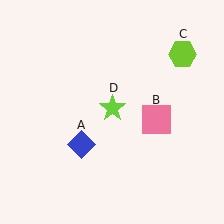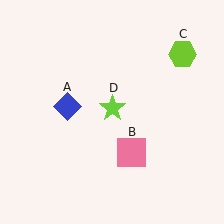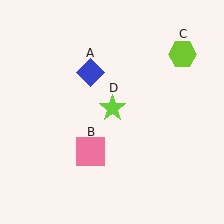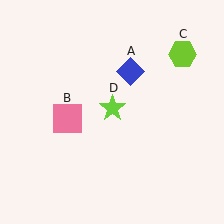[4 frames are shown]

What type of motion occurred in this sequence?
The blue diamond (object A), pink square (object B) rotated clockwise around the center of the scene.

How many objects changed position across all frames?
2 objects changed position: blue diamond (object A), pink square (object B).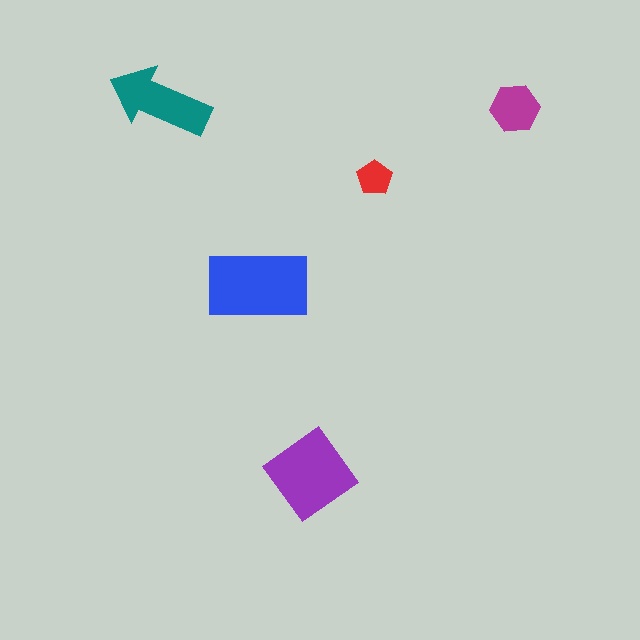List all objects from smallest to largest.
The red pentagon, the magenta hexagon, the teal arrow, the purple diamond, the blue rectangle.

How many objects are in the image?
There are 5 objects in the image.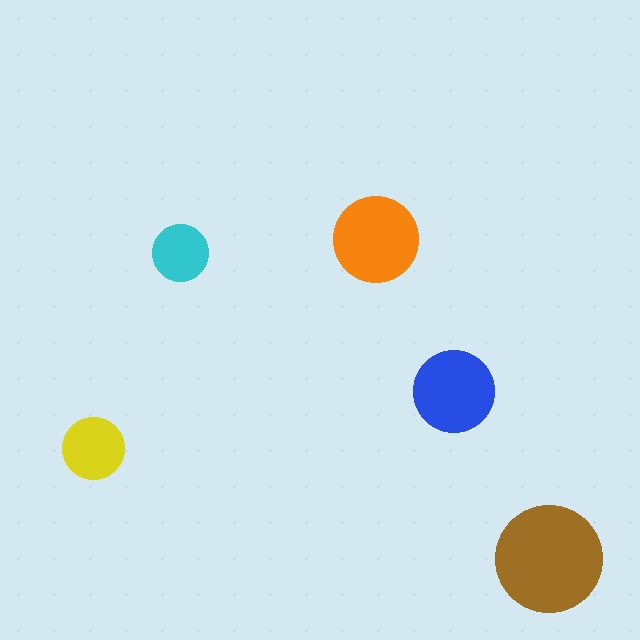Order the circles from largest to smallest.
the brown one, the orange one, the blue one, the yellow one, the cyan one.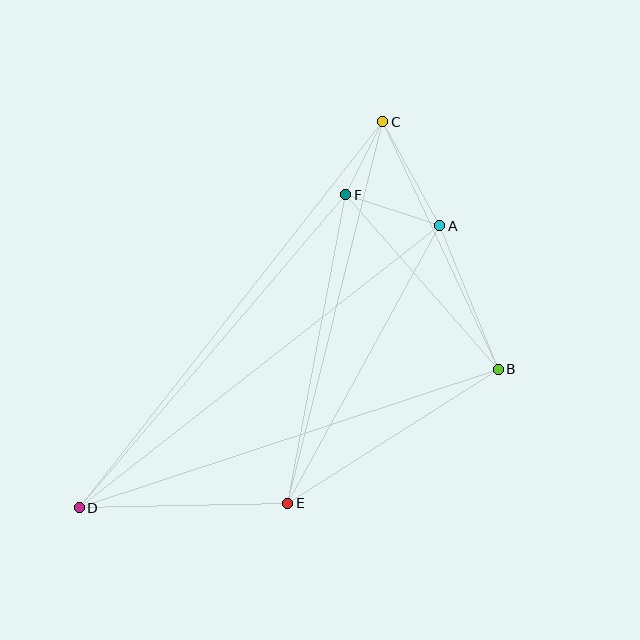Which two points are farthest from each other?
Points C and D are farthest from each other.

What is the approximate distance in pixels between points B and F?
The distance between B and F is approximately 232 pixels.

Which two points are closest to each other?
Points C and F are closest to each other.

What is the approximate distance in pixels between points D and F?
The distance between D and F is approximately 411 pixels.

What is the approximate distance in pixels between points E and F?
The distance between E and F is approximately 314 pixels.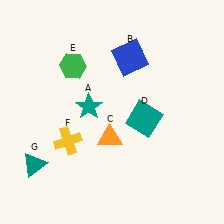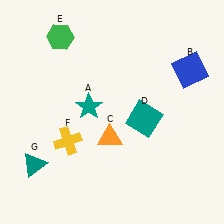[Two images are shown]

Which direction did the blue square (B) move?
The blue square (B) moved right.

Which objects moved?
The objects that moved are: the blue square (B), the green hexagon (E).